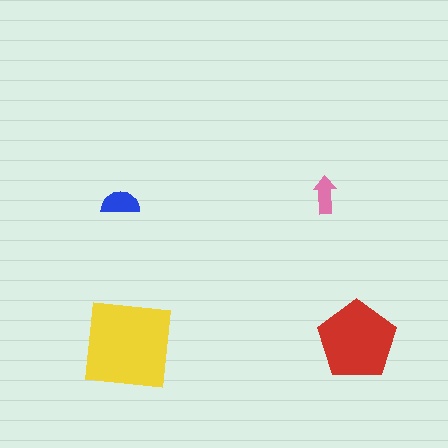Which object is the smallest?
The pink arrow.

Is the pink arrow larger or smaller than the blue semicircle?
Smaller.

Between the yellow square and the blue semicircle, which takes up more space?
The yellow square.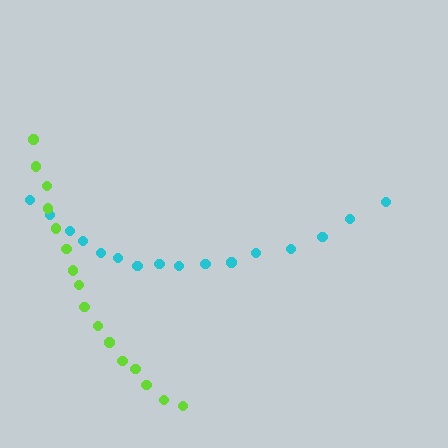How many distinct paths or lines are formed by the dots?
There are 2 distinct paths.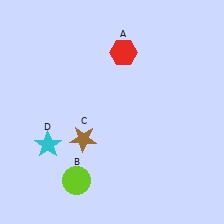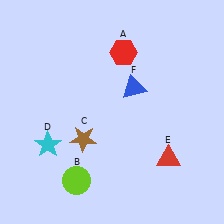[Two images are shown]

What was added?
A red triangle (E), a blue triangle (F) were added in Image 2.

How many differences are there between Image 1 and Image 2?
There are 2 differences between the two images.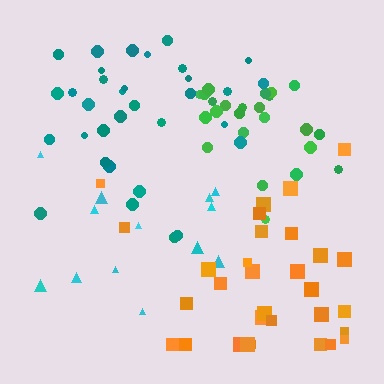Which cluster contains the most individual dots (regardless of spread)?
Teal (33).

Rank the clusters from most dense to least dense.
green, teal, orange, cyan.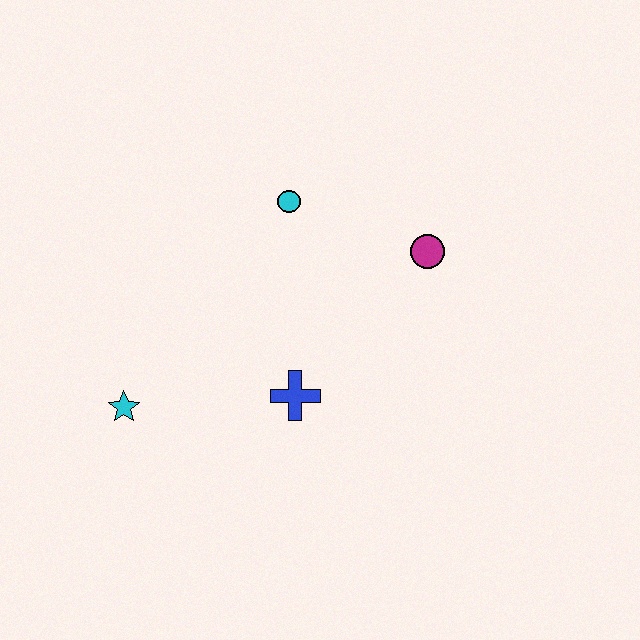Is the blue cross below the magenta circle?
Yes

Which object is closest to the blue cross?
The cyan star is closest to the blue cross.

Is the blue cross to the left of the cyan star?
No